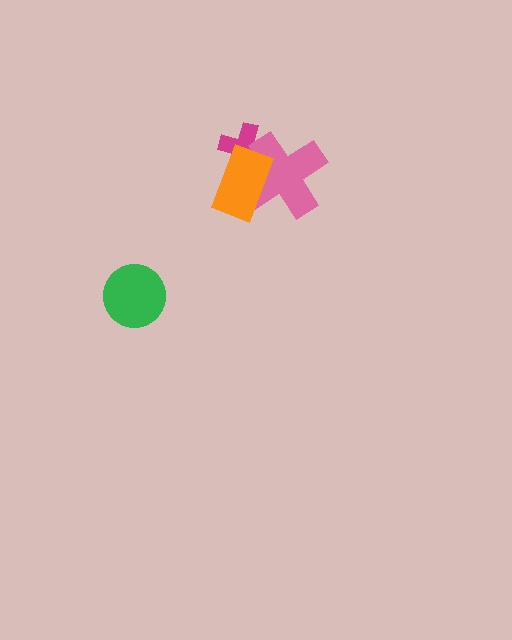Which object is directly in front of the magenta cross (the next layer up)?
The pink cross is directly in front of the magenta cross.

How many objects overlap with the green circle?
0 objects overlap with the green circle.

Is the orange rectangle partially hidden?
No, no other shape covers it.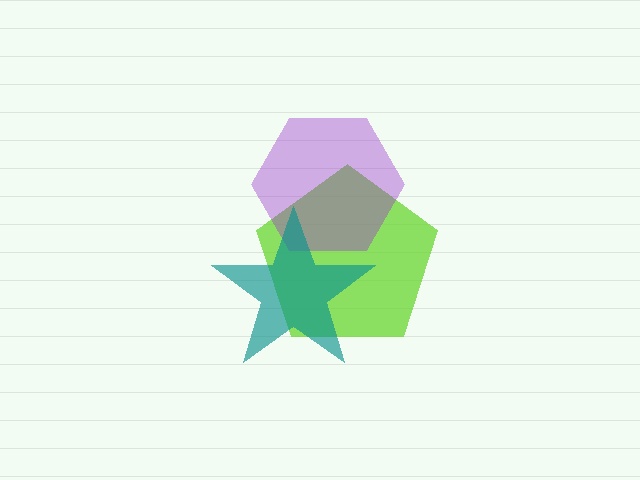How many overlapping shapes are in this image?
There are 3 overlapping shapes in the image.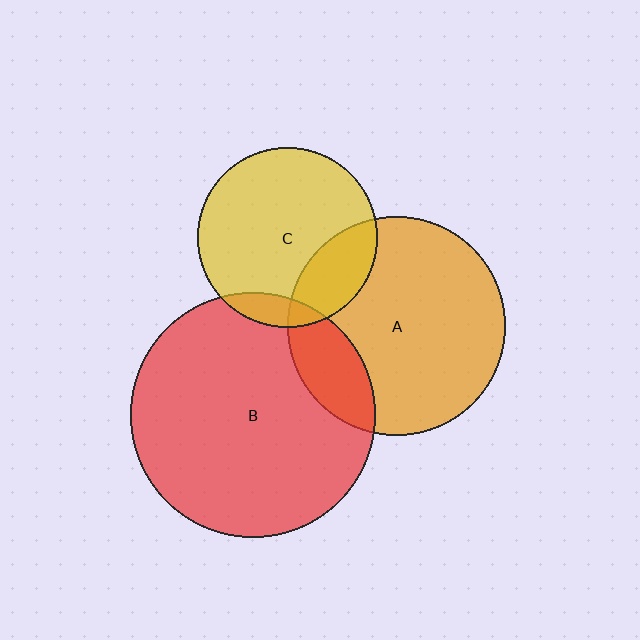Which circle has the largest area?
Circle B (red).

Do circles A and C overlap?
Yes.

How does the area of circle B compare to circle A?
Approximately 1.3 times.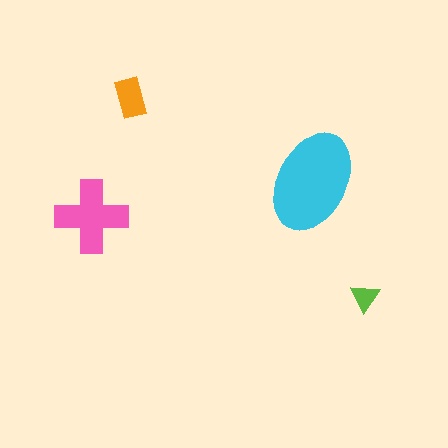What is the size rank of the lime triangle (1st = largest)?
4th.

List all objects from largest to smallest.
The cyan ellipse, the pink cross, the orange rectangle, the lime triangle.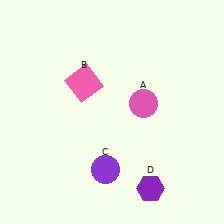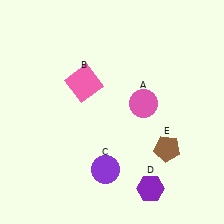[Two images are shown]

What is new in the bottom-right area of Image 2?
A brown pentagon (E) was added in the bottom-right area of Image 2.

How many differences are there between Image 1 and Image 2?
There is 1 difference between the two images.